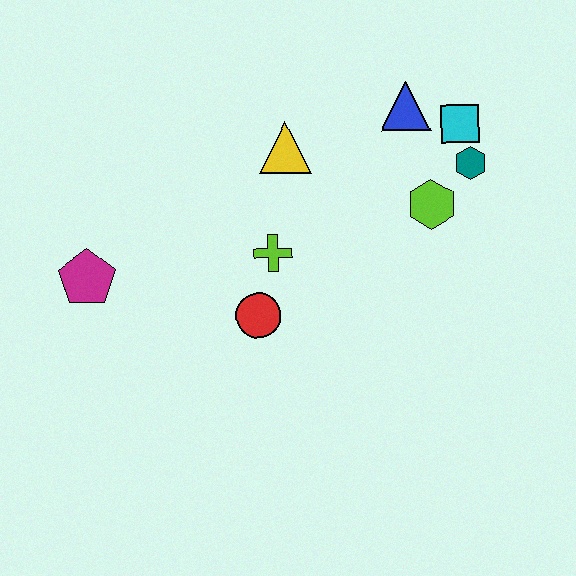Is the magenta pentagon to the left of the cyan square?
Yes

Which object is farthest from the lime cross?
The cyan square is farthest from the lime cross.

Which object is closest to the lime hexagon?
The teal hexagon is closest to the lime hexagon.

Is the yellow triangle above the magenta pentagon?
Yes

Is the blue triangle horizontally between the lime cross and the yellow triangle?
No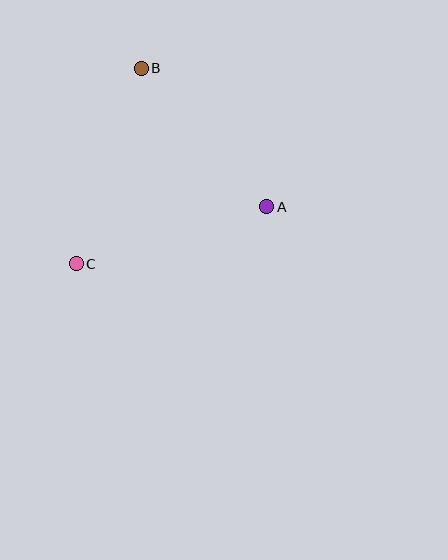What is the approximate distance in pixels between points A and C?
The distance between A and C is approximately 199 pixels.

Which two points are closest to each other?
Points A and B are closest to each other.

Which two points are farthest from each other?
Points B and C are farthest from each other.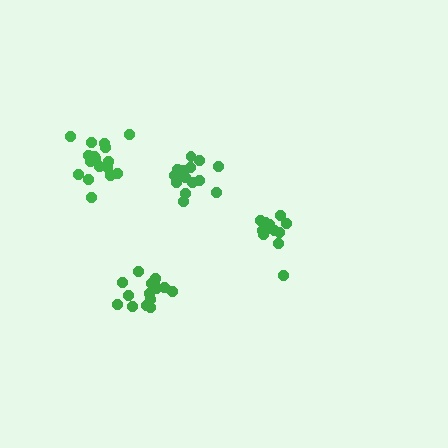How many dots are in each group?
Group 1: 17 dots, Group 2: 15 dots, Group 3: 16 dots, Group 4: 13 dots (61 total).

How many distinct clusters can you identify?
There are 4 distinct clusters.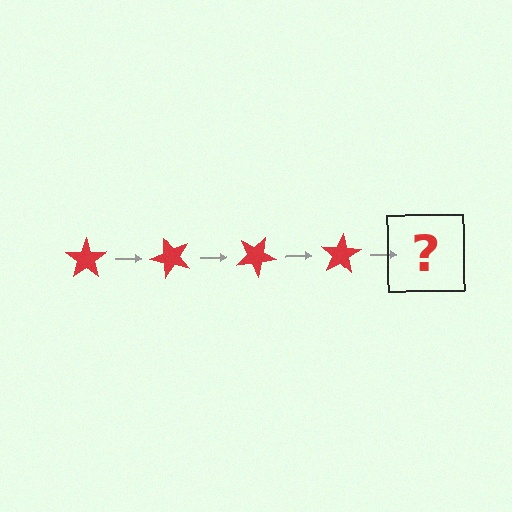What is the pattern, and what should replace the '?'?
The pattern is that the star rotates 50 degrees each step. The '?' should be a red star rotated 200 degrees.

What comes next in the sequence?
The next element should be a red star rotated 200 degrees.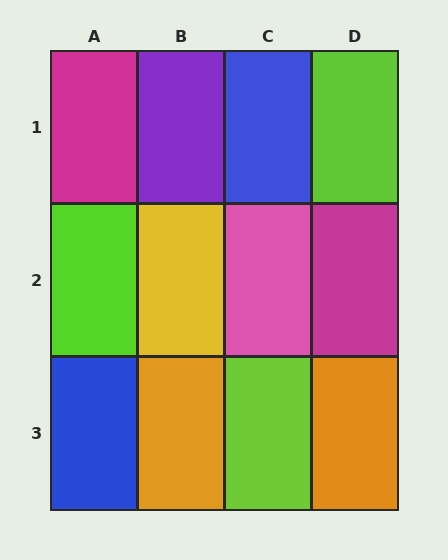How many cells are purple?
1 cell is purple.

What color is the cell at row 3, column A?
Blue.